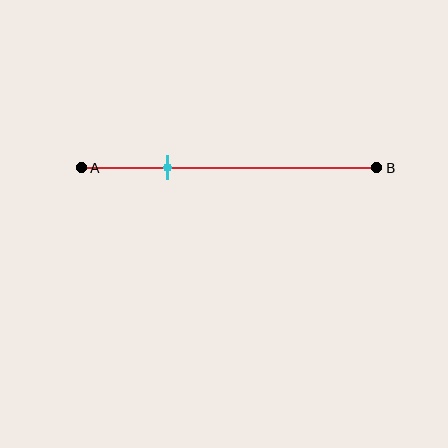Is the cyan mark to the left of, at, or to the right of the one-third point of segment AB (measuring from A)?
The cyan mark is to the left of the one-third point of segment AB.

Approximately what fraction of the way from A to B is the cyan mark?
The cyan mark is approximately 30% of the way from A to B.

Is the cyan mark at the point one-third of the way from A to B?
No, the mark is at about 30% from A, not at the 33% one-third point.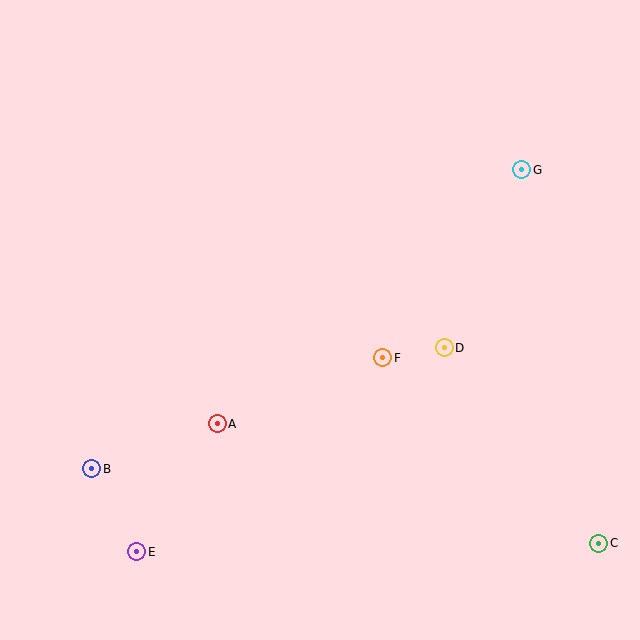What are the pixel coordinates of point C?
Point C is at (599, 543).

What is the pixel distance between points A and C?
The distance between A and C is 400 pixels.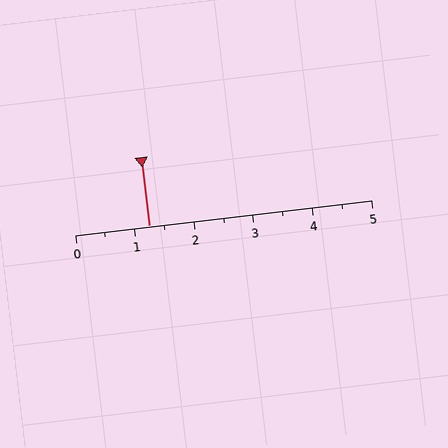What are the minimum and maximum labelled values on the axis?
The axis runs from 0 to 5.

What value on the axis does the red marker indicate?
The marker indicates approximately 1.2.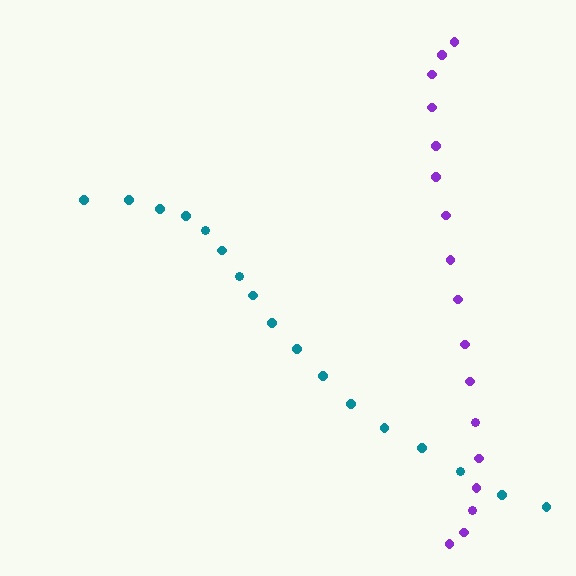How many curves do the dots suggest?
There are 2 distinct paths.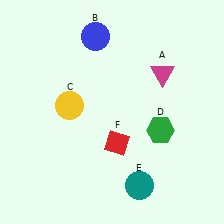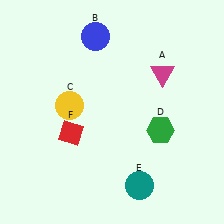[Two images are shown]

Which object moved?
The red diamond (F) moved left.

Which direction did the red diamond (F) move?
The red diamond (F) moved left.